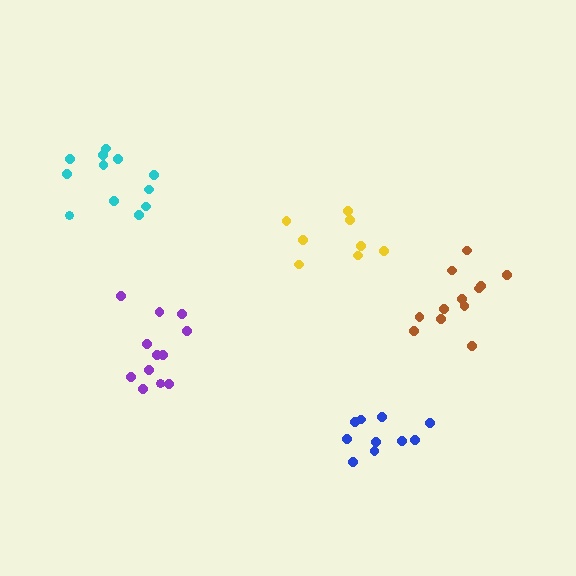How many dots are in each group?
Group 1: 12 dots, Group 2: 10 dots, Group 3: 12 dots, Group 4: 8 dots, Group 5: 12 dots (54 total).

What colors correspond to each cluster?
The clusters are colored: purple, blue, cyan, yellow, brown.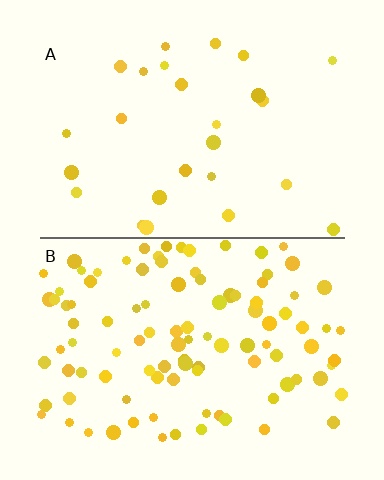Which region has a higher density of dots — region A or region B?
B (the bottom).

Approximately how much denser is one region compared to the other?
Approximately 3.8× — region B over region A.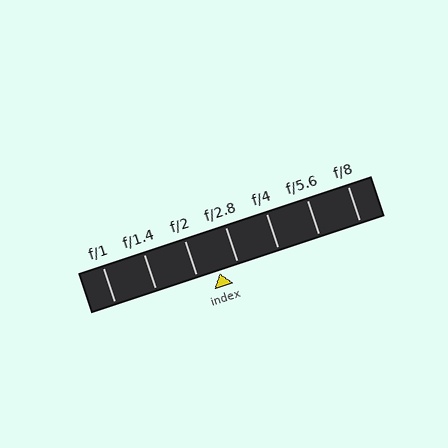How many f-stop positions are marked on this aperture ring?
There are 7 f-stop positions marked.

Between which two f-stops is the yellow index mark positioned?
The index mark is between f/2 and f/2.8.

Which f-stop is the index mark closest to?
The index mark is closest to f/2.8.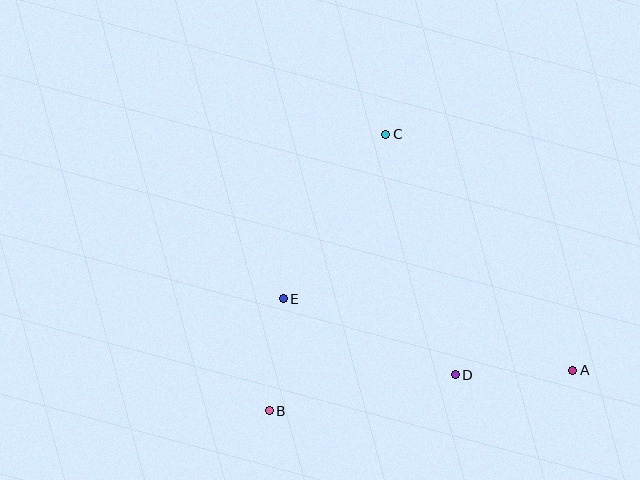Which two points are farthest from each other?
Points A and B are farthest from each other.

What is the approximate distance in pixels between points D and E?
The distance between D and E is approximately 188 pixels.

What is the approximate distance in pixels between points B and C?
The distance between B and C is approximately 300 pixels.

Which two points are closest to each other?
Points B and E are closest to each other.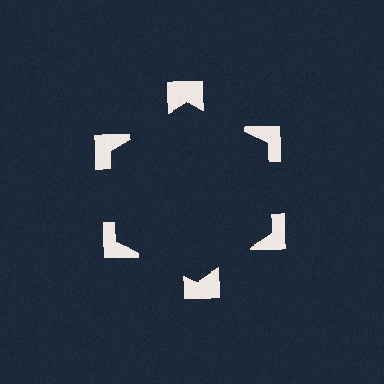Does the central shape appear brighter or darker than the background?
It typically appears slightly darker than the background, even though no actual brightness change is drawn.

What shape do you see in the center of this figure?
An illusory hexagon — its edges are inferred from the aligned wedge cuts in the notched squares, not physically drawn.